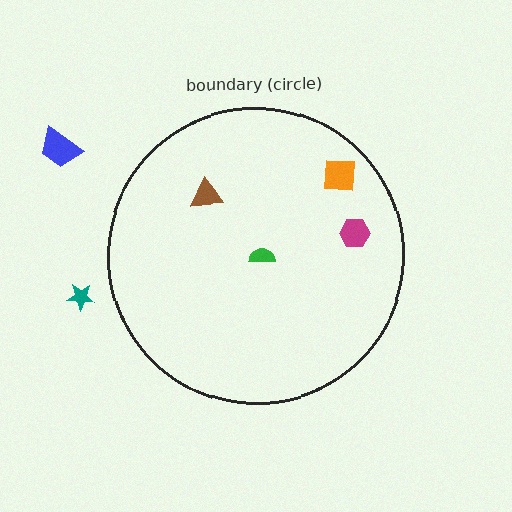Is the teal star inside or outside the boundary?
Outside.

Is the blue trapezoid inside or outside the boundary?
Outside.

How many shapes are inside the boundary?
4 inside, 2 outside.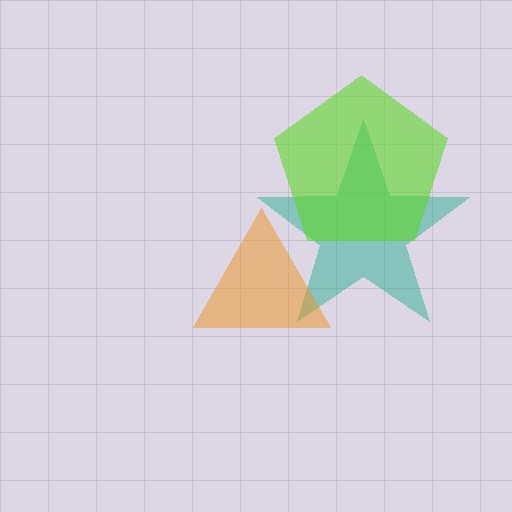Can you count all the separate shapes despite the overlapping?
Yes, there are 3 separate shapes.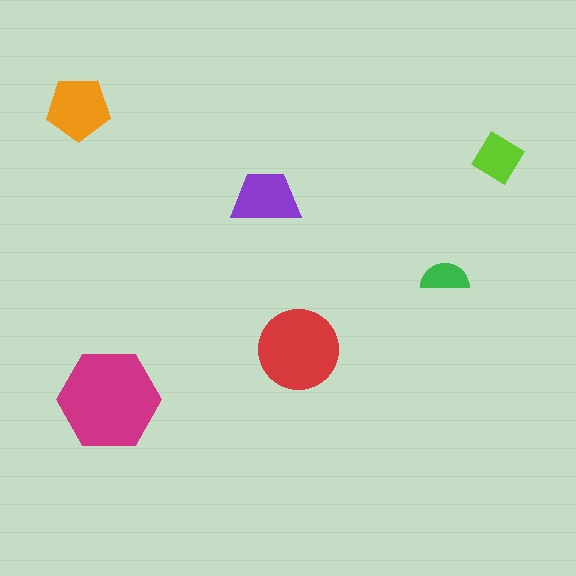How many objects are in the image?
There are 6 objects in the image.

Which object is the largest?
The magenta hexagon.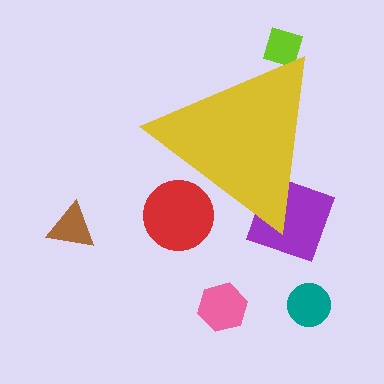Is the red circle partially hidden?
Yes, the red circle is partially hidden behind the yellow triangle.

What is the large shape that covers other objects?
A yellow triangle.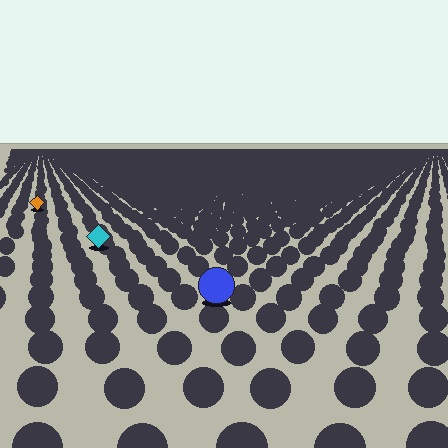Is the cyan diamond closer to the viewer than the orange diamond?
Yes. The cyan diamond is closer — you can tell from the texture gradient: the ground texture is coarser near it.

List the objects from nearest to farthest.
From nearest to farthest: the blue circle, the cyan diamond, the orange diamond.